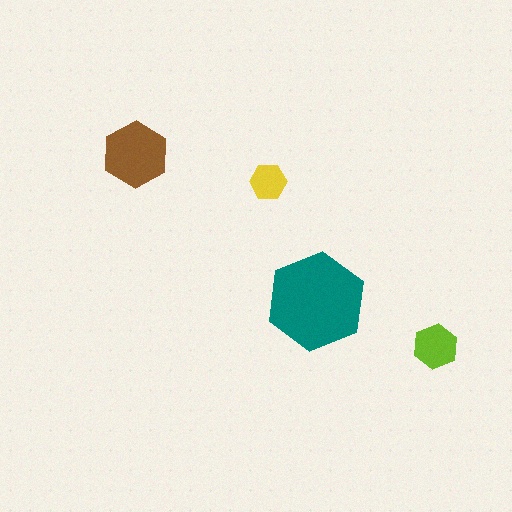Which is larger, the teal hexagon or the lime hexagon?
The teal one.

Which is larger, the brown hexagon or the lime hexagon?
The brown one.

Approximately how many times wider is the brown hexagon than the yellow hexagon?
About 2 times wider.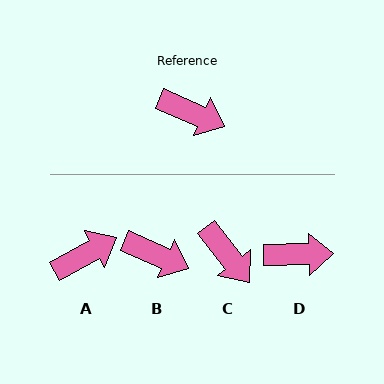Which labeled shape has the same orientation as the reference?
B.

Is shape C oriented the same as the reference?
No, it is off by about 29 degrees.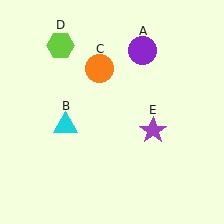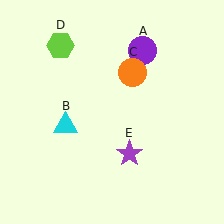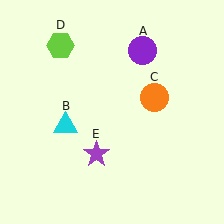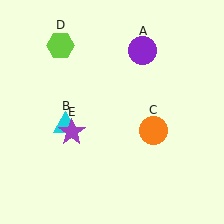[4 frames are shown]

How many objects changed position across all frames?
2 objects changed position: orange circle (object C), purple star (object E).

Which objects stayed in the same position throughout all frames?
Purple circle (object A) and cyan triangle (object B) and lime hexagon (object D) remained stationary.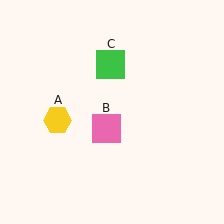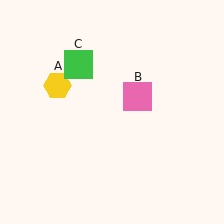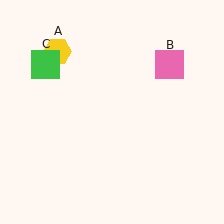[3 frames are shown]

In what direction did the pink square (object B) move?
The pink square (object B) moved up and to the right.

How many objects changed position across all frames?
3 objects changed position: yellow hexagon (object A), pink square (object B), green square (object C).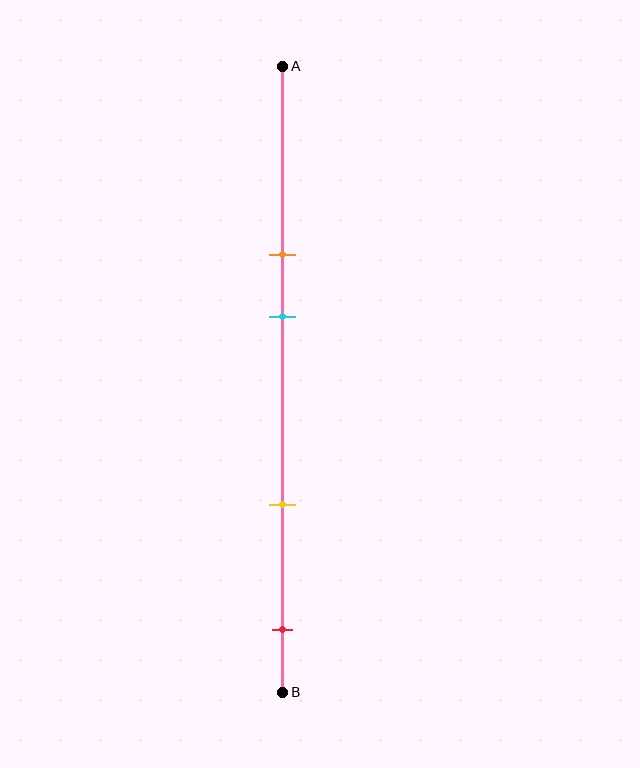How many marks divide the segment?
There are 4 marks dividing the segment.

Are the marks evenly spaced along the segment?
No, the marks are not evenly spaced.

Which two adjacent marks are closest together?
The orange and cyan marks are the closest adjacent pair.